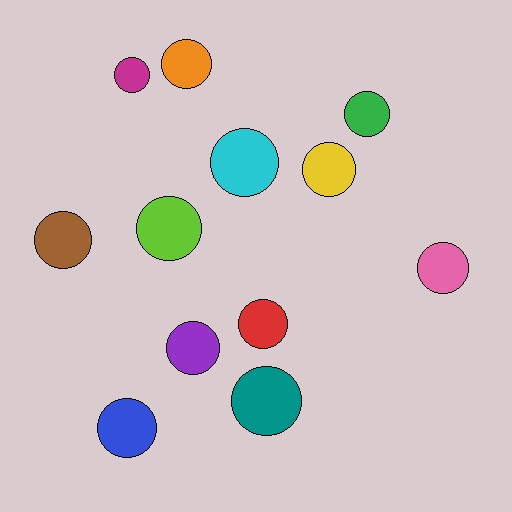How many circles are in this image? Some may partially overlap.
There are 12 circles.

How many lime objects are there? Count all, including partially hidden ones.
There is 1 lime object.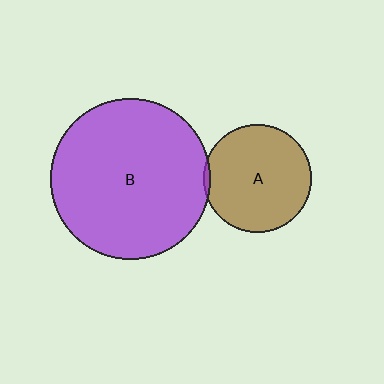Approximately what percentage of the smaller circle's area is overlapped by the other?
Approximately 5%.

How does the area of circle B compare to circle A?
Approximately 2.2 times.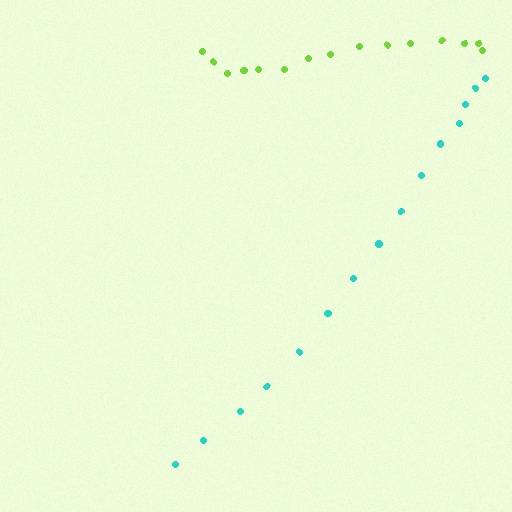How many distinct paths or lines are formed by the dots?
There are 2 distinct paths.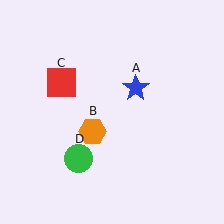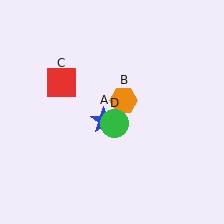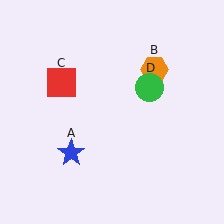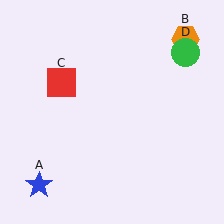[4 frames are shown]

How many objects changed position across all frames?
3 objects changed position: blue star (object A), orange hexagon (object B), green circle (object D).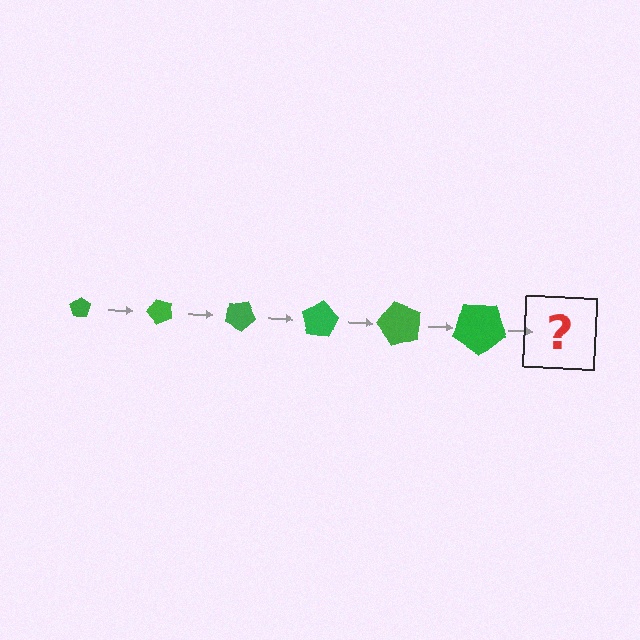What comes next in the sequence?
The next element should be a pentagon, larger than the previous one and rotated 300 degrees from the start.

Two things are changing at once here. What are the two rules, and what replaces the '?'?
The two rules are that the pentagon grows larger each step and it rotates 50 degrees each step. The '?' should be a pentagon, larger than the previous one and rotated 300 degrees from the start.